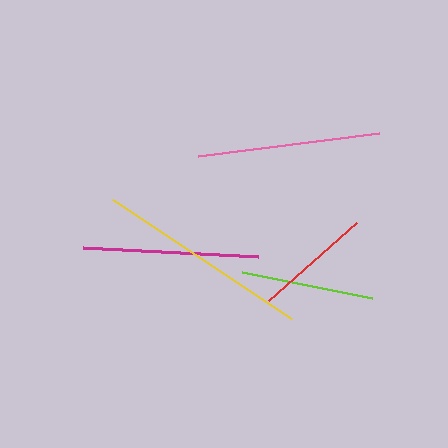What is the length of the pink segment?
The pink segment is approximately 183 pixels long.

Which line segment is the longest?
The yellow line is the longest at approximately 215 pixels.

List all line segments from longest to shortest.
From longest to shortest: yellow, pink, magenta, lime, red.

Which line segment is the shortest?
The red line is the shortest at approximately 118 pixels.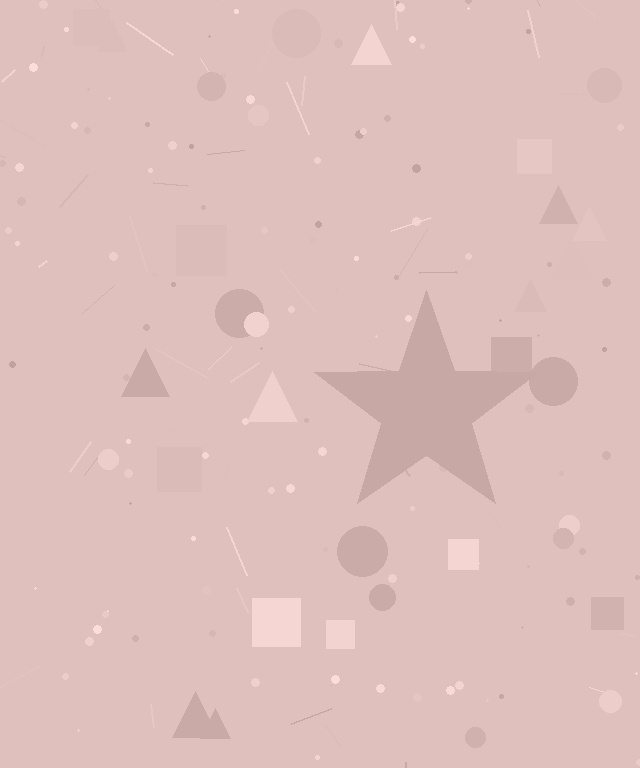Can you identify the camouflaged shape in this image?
The camouflaged shape is a star.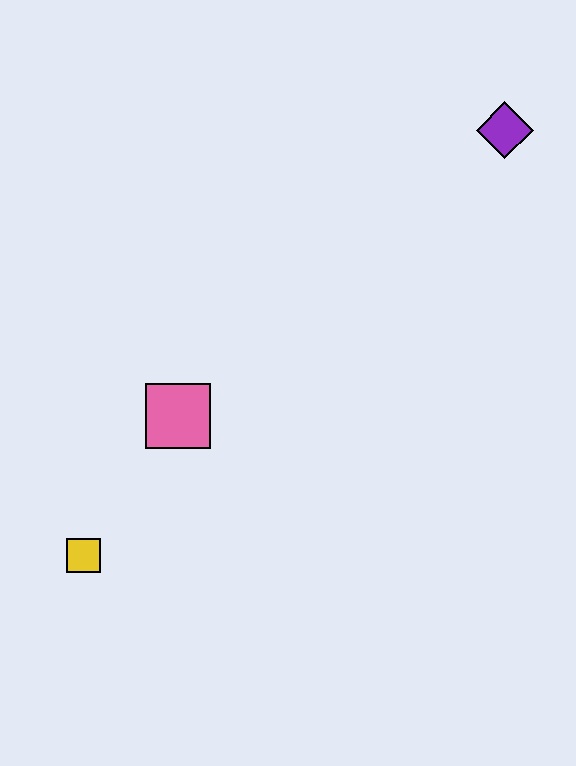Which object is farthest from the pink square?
The purple diamond is farthest from the pink square.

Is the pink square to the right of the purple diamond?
No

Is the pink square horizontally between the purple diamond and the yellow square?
Yes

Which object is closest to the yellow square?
The pink square is closest to the yellow square.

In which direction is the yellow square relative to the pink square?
The yellow square is below the pink square.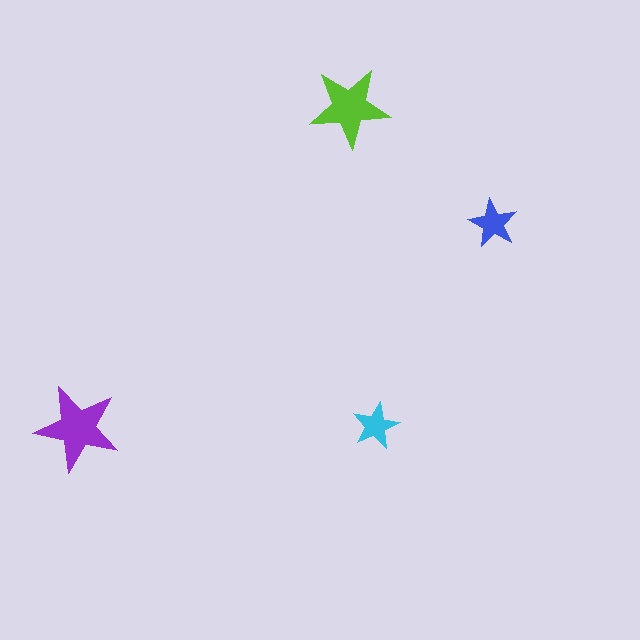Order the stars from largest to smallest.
the purple one, the lime one, the blue one, the cyan one.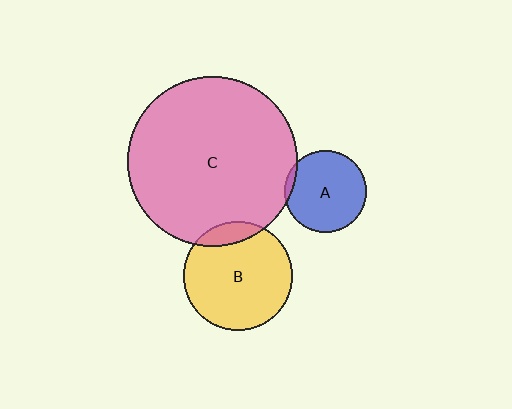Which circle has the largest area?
Circle C (pink).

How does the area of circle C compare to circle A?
Approximately 4.3 times.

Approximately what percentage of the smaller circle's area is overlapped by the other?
Approximately 10%.